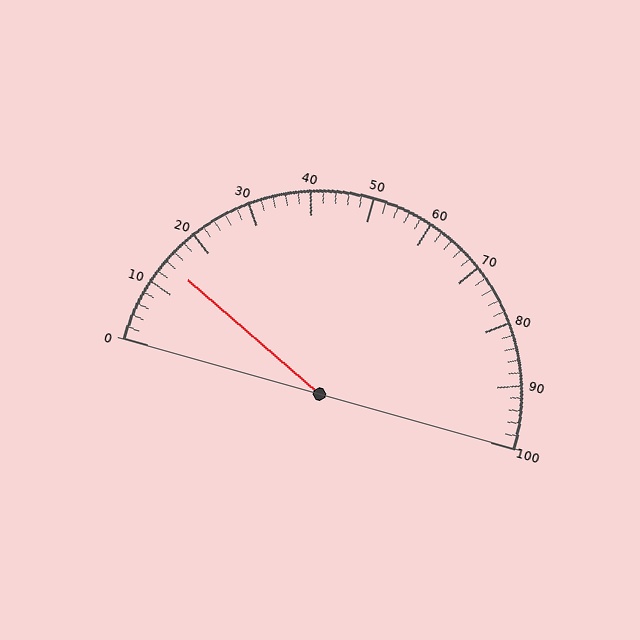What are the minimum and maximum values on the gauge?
The gauge ranges from 0 to 100.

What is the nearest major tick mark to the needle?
The nearest major tick mark is 10.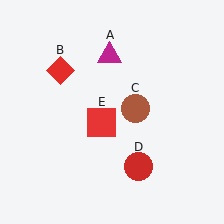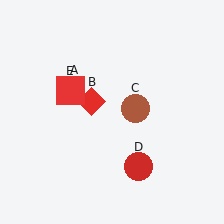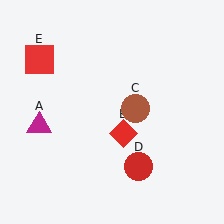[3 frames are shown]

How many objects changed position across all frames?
3 objects changed position: magenta triangle (object A), red diamond (object B), red square (object E).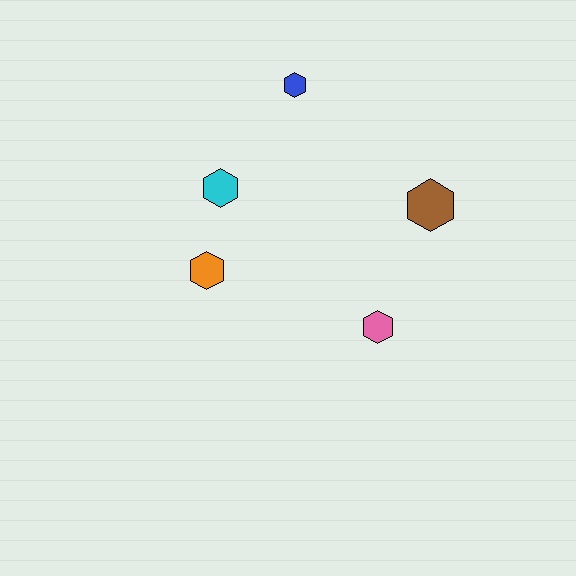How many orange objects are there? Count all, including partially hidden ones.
There is 1 orange object.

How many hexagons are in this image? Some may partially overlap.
There are 5 hexagons.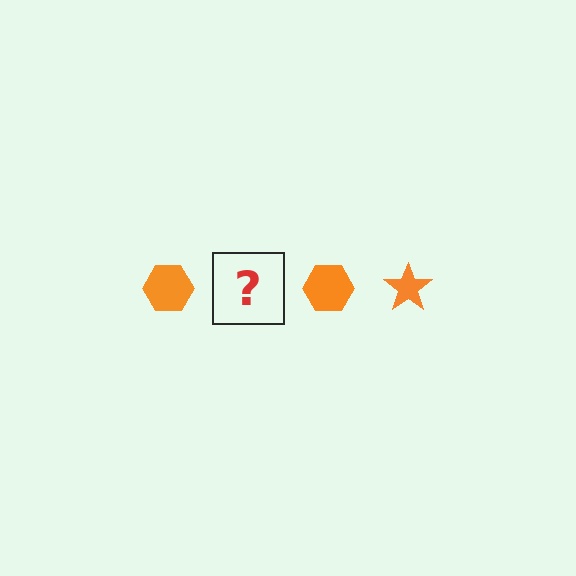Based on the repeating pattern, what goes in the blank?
The blank should be an orange star.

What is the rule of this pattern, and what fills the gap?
The rule is that the pattern cycles through hexagon, star shapes in orange. The gap should be filled with an orange star.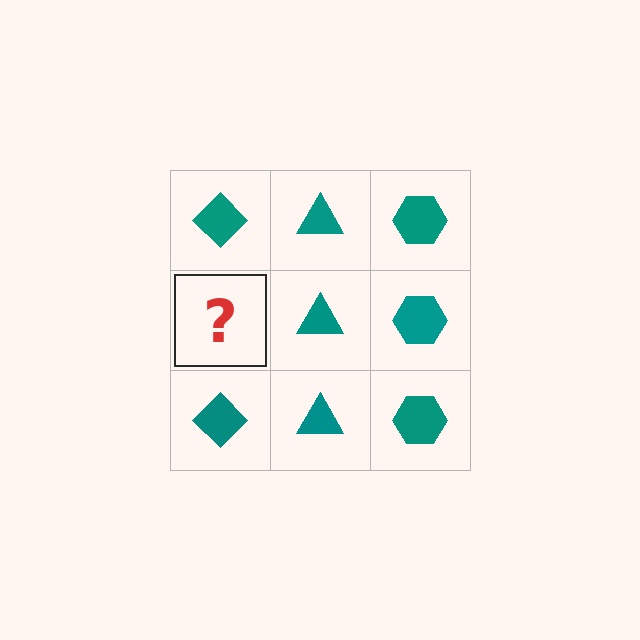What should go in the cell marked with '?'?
The missing cell should contain a teal diamond.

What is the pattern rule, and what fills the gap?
The rule is that each column has a consistent shape. The gap should be filled with a teal diamond.